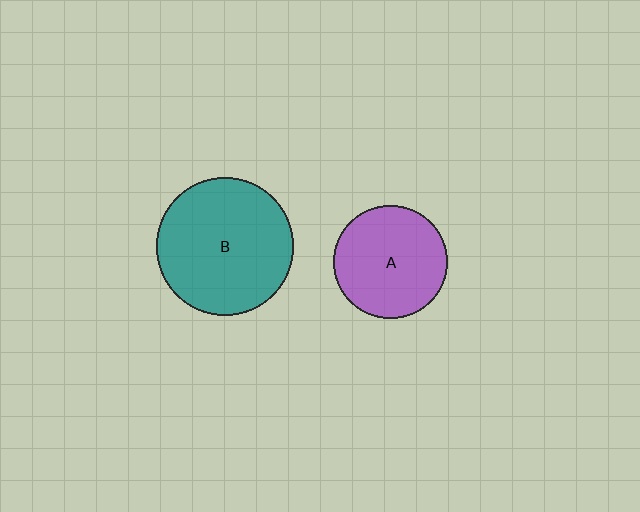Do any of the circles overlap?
No, none of the circles overlap.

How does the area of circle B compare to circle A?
Approximately 1.5 times.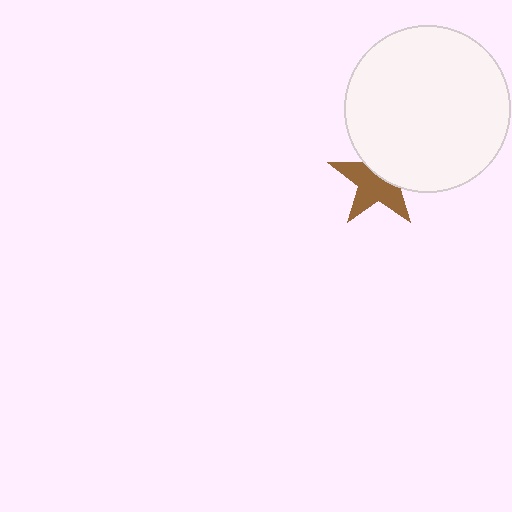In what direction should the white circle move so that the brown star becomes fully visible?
The white circle should move up. That is the shortest direction to clear the overlap and leave the brown star fully visible.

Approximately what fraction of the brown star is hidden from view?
Roughly 41% of the brown star is hidden behind the white circle.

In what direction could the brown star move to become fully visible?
The brown star could move down. That would shift it out from behind the white circle entirely.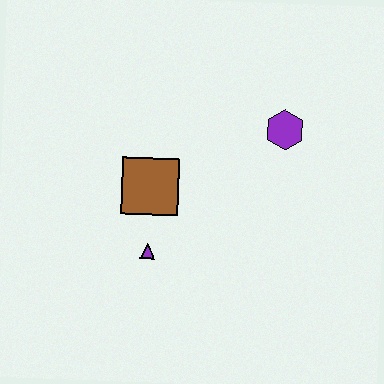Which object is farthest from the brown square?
The purple hexagon is farthest from the brown square.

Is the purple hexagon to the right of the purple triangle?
Yes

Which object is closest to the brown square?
The purple triangle is closest to the brown square.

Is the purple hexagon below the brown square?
No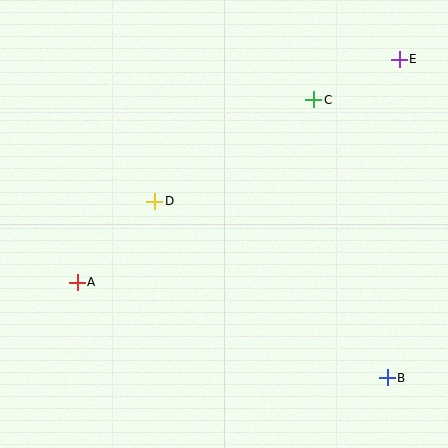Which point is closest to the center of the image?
Point D at (155, 201) is closest to the center.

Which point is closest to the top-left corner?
Point D is closest to the top-left corner.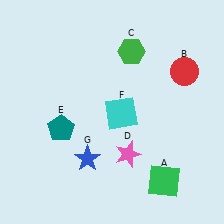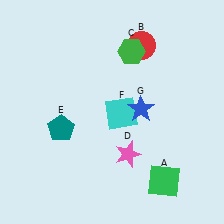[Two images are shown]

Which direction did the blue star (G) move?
The blue star (G) moved right.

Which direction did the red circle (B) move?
The red circle (B) moved left.